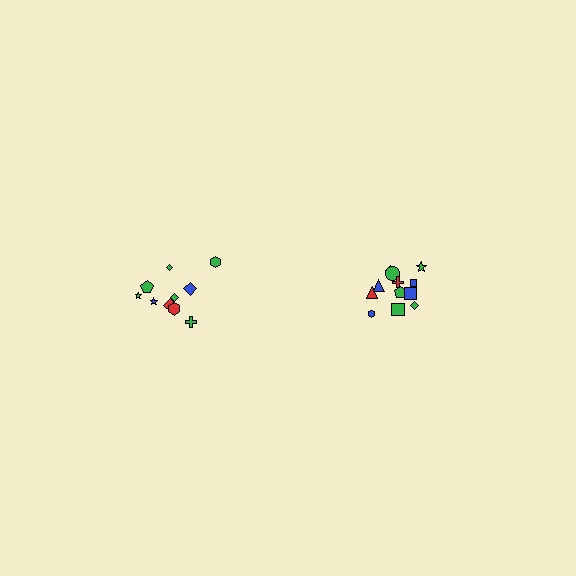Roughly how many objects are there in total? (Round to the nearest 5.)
Roughly 20 objects in total.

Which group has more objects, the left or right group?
The right group.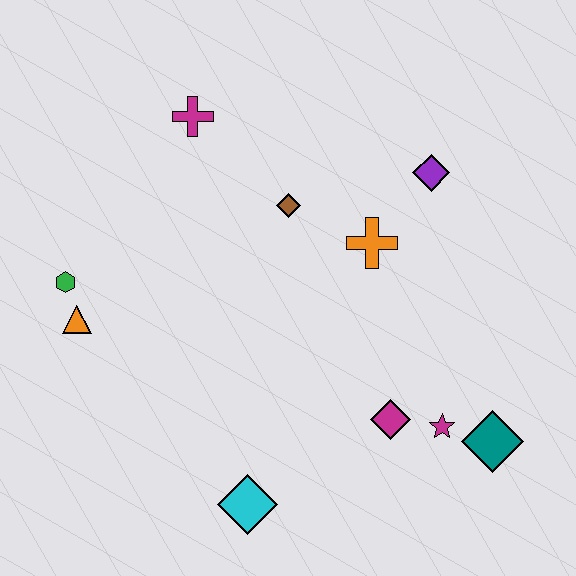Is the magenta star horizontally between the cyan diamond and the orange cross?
No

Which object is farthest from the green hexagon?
The teal diamond is farthest from the green hexagon.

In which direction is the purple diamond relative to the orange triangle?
The purple diamond is to the right of the orange triangle.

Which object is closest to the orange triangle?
The green hexagon is closest to the orange triangle.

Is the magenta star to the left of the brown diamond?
No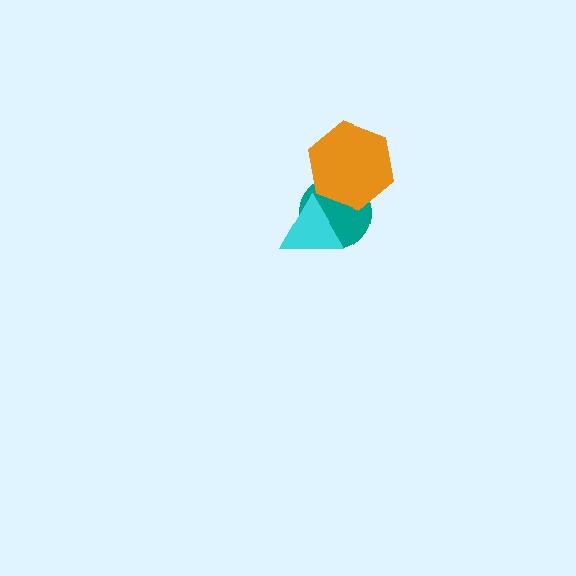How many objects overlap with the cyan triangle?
1 object overlaps with the cyan triangle.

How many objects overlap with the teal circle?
2 objects overlap with the teal circle.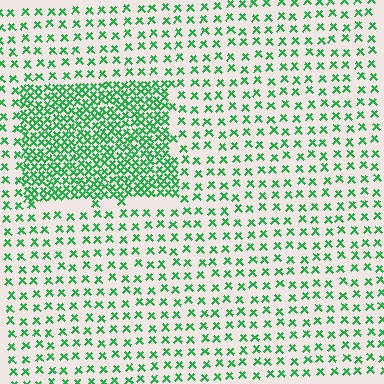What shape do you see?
I see a rectangle.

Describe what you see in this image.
The image contains small green elements arranged at two different densities. A rectangle-shaped region is visible where the elements are more densely packed than the surrounding area.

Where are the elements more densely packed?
The elements are more densely packed inside the rectangle boundary.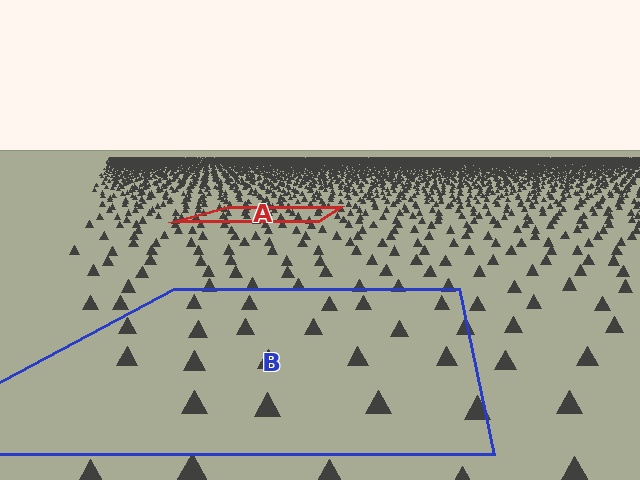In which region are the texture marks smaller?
The texture marks are smaller in region A, because it is farther away.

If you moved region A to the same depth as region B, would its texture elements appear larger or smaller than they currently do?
They would appear larger. At a closer depth, the same texture elements are projected at a bigger on-screen size.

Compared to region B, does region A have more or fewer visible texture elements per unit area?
Region A has more texture elements per unit area — they are packed more densely because it is farther away.